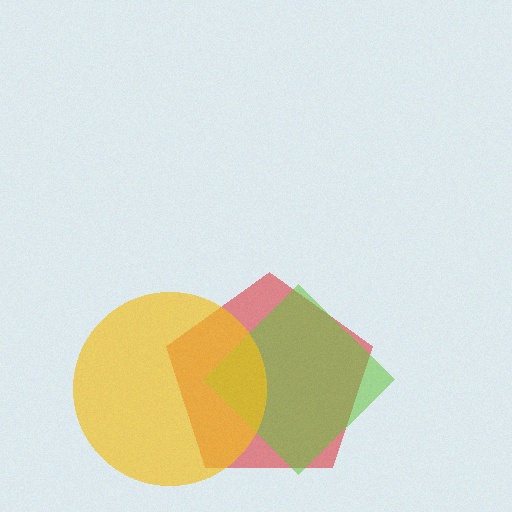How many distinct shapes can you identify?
There are 3 distinct shapes: a red pentagon, a lime diamond, a yellow circle.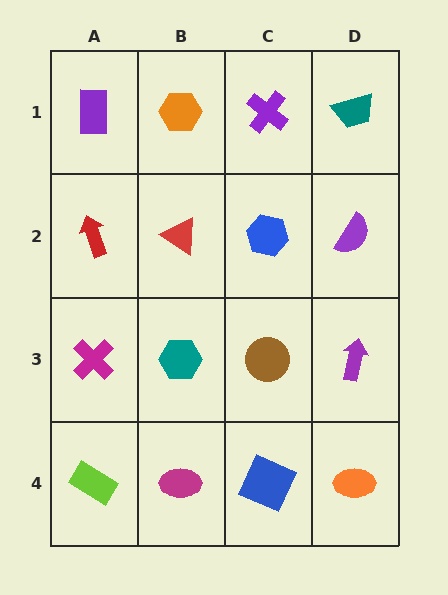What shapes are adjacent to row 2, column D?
A teal trapezoid (row 1, column D), a purple arrow (row 3, column D), a blue hexagon (row 2, column C).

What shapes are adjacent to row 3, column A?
A red arrow (row 2, column A), a lime rectangle (row 4, column A), a teal hexagon (row 3, column B).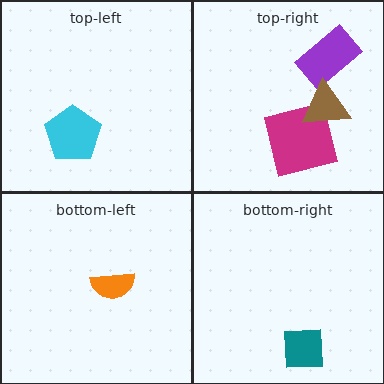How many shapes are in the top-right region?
3.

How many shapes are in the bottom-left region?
1.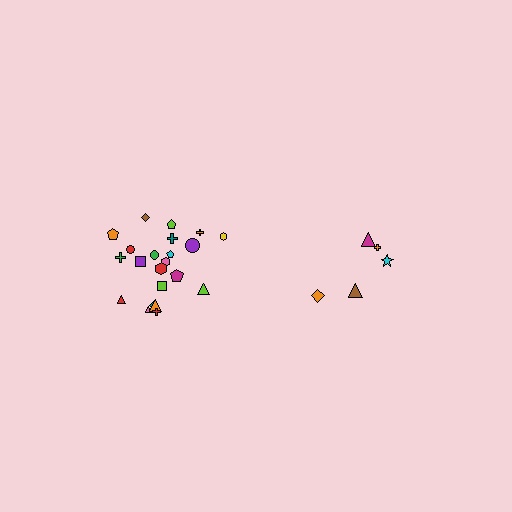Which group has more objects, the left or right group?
The left group.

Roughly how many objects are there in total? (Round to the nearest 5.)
Roughly 25 objects in total.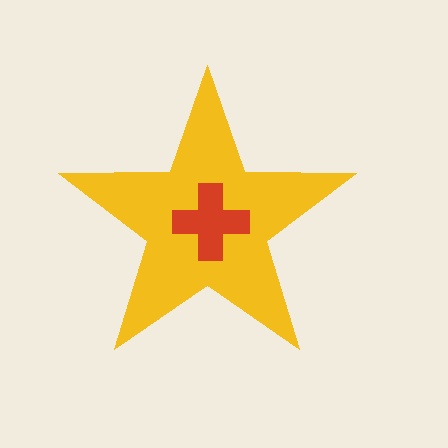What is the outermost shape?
The yellow star.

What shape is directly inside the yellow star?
The red cross.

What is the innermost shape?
The red cross.